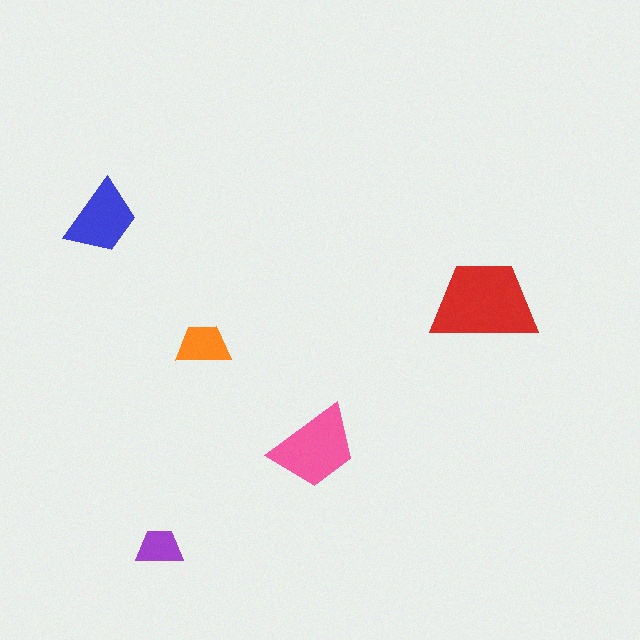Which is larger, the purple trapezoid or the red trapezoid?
The red one.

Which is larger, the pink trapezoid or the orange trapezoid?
The pink one.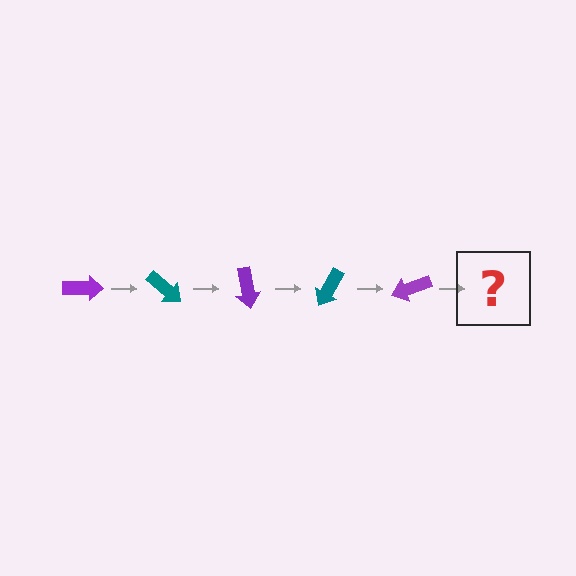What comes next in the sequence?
The next element should be a teal arrow, rotated 200 degrees from the start.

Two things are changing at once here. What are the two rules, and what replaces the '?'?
The two rules are that it rotates 40 degrees each step and the color cycles through purple and teal. The '?' should be a teal arrow, rotated 200 degrees from the start.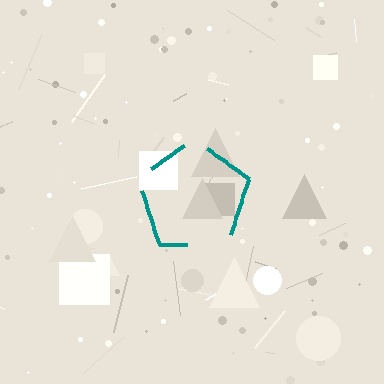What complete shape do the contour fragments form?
The contour fragments form a pentagon.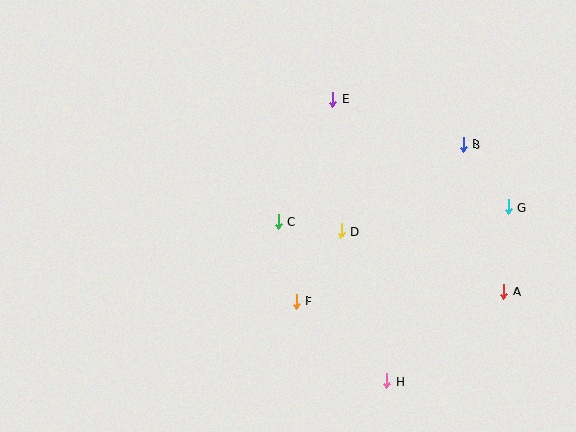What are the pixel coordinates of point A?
Point A is at (504, 292).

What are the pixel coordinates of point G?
Point G is at (508, 207).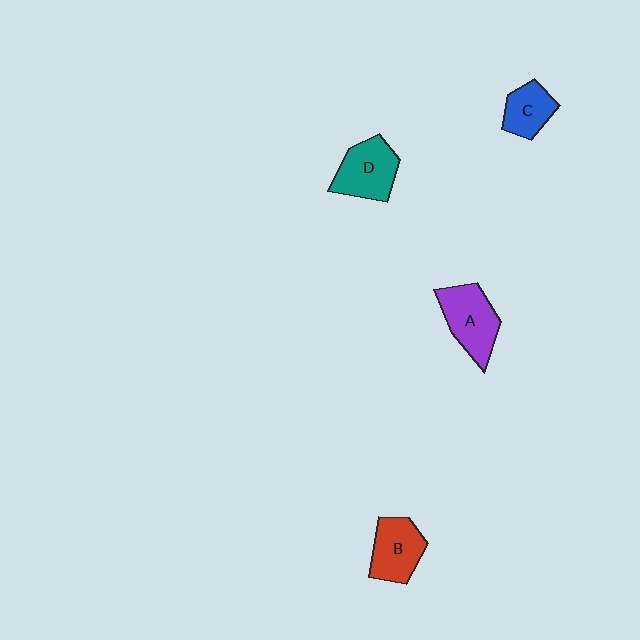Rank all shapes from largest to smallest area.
From largest to smallest: A (purple), D (teal), B (red), C (blue).